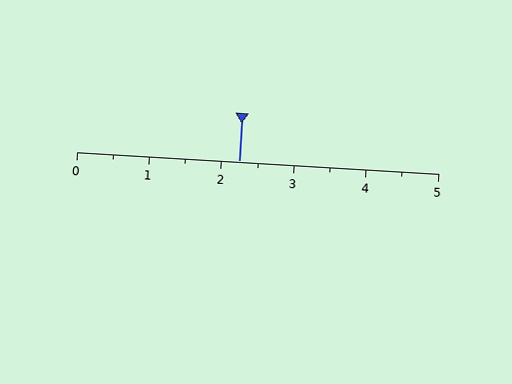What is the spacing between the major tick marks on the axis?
The major ticks are spaced 1 apart.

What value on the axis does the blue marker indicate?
The marker indicates approximately 2.2.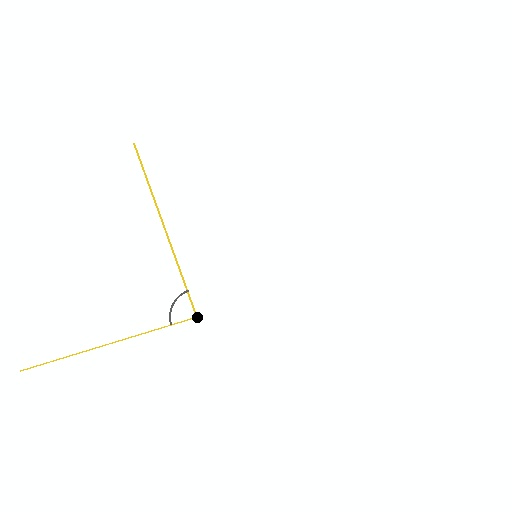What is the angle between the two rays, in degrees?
Approximately 87 degrees.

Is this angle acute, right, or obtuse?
It is approximately a right angle.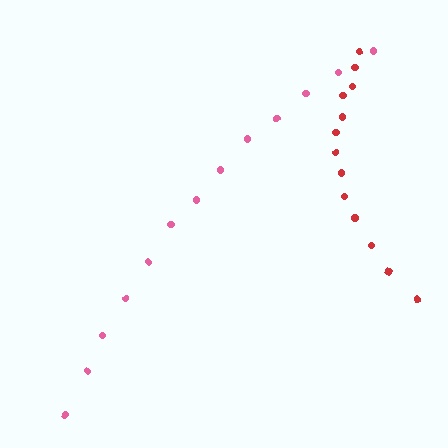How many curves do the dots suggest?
There are 2 distinct paths.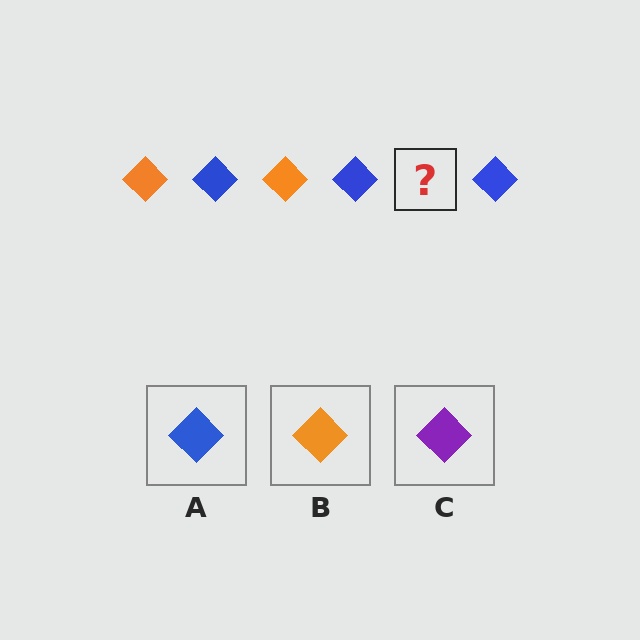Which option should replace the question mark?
Option B.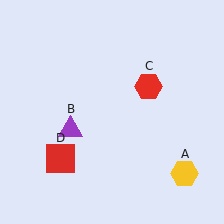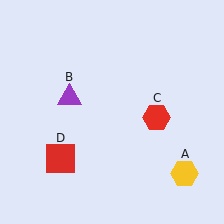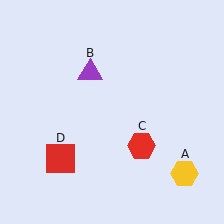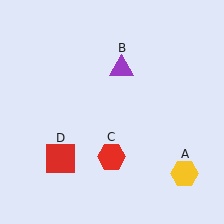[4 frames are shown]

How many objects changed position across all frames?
2 objects changed position: purple triangle (object B), red hexagon (object C).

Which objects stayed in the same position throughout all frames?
Yellow hexagon (object A) and red square (object D) remained stationary.